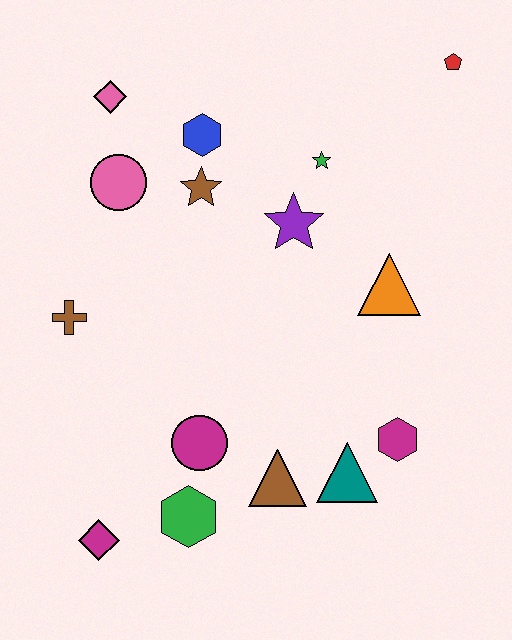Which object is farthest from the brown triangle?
The red pentagon is farthest from the brown triangle.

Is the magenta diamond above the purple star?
No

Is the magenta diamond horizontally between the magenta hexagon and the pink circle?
No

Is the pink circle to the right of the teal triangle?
No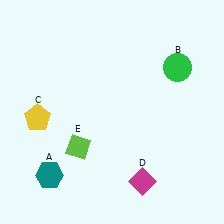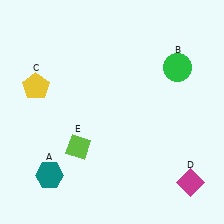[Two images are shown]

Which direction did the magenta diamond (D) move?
The magenta diamond (D) moved right.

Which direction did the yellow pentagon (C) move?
The yellow pentagon (C) moved up.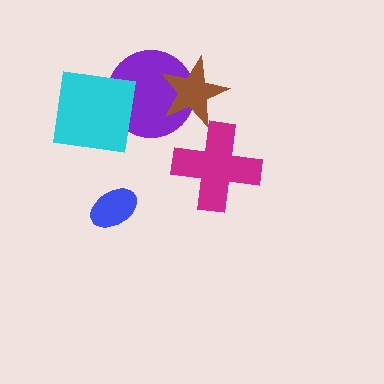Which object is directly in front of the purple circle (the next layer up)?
The brown star is directly in front of the purple circle.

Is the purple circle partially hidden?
Yes, it is partially covered by another shape.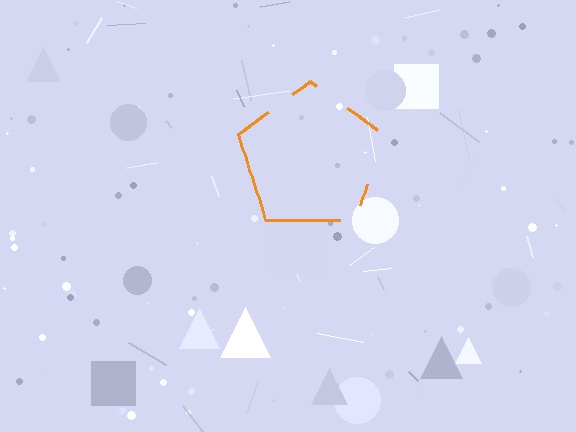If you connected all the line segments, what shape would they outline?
They would outline a pentagon.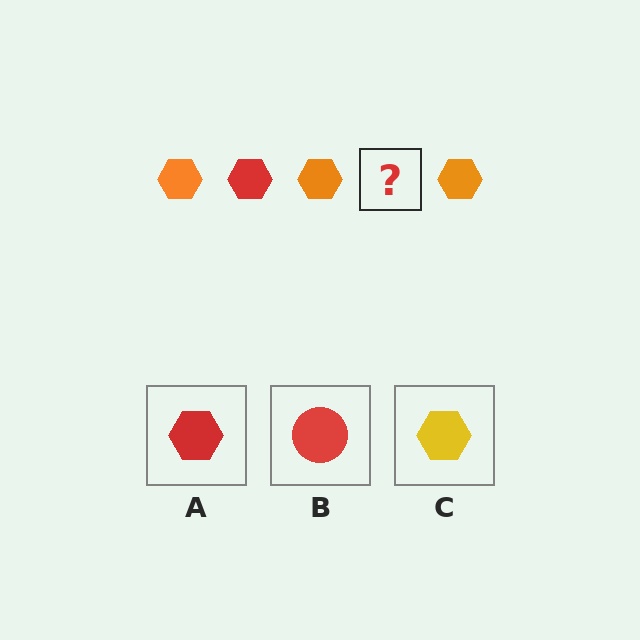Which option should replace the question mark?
Option A.